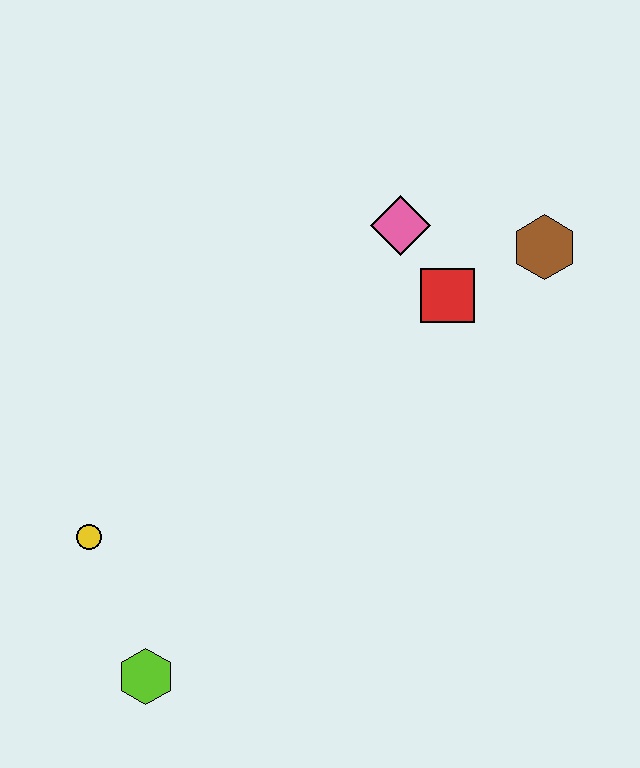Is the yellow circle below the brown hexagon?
Yes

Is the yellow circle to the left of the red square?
Yes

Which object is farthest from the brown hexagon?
The lime hexagon is farthest from the brown hexagon.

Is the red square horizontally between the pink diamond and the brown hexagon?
Yes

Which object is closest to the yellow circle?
The lime hexagon is closest to the yellow circle.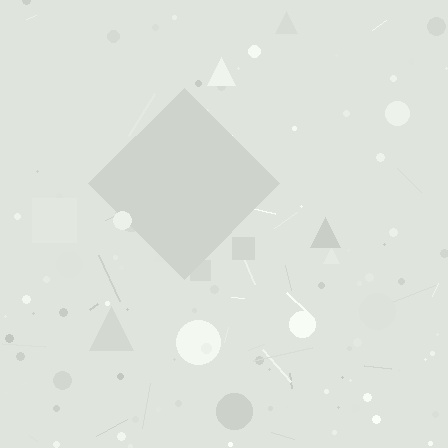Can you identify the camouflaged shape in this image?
The camouflaged shape is a diamond.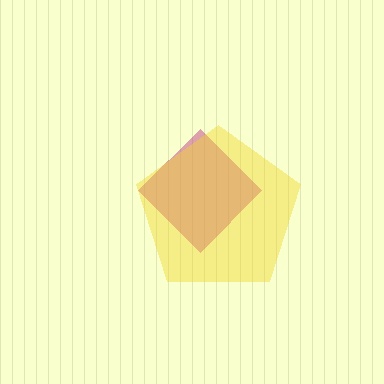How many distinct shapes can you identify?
There are 2 distinct shapes: a magenta diamond, a yellow pentagon.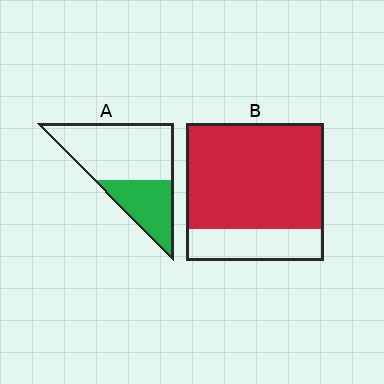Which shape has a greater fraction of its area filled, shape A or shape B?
Shape B.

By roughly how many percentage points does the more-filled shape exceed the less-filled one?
By roughly 40 percentage points (B over A).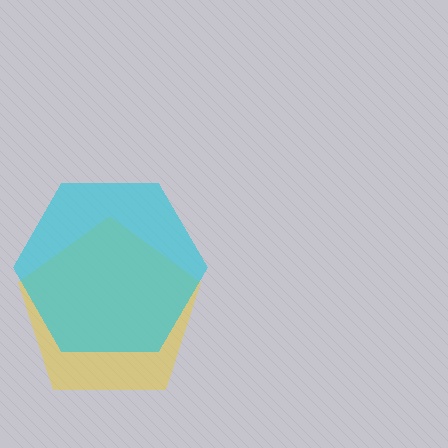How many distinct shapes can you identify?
There are 2 distinct shapes: a yellow pentagon, a cyan hexagon.